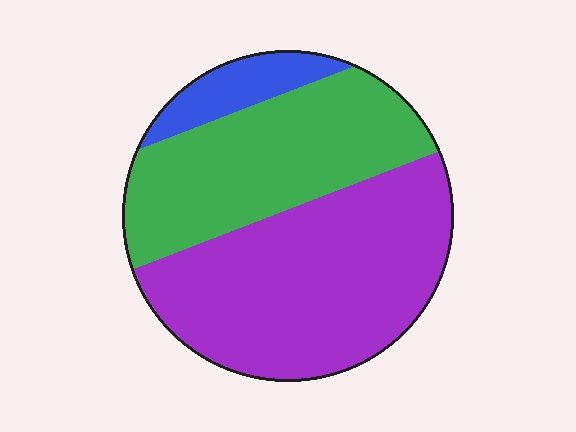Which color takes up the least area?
Blue, at roughly 10%.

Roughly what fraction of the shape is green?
Green covers roughly 40% of the shape.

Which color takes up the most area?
Purple, at roughly 50%.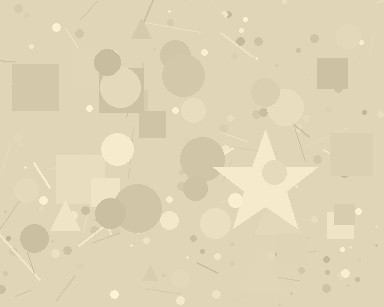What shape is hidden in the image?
A star is hidden in the image.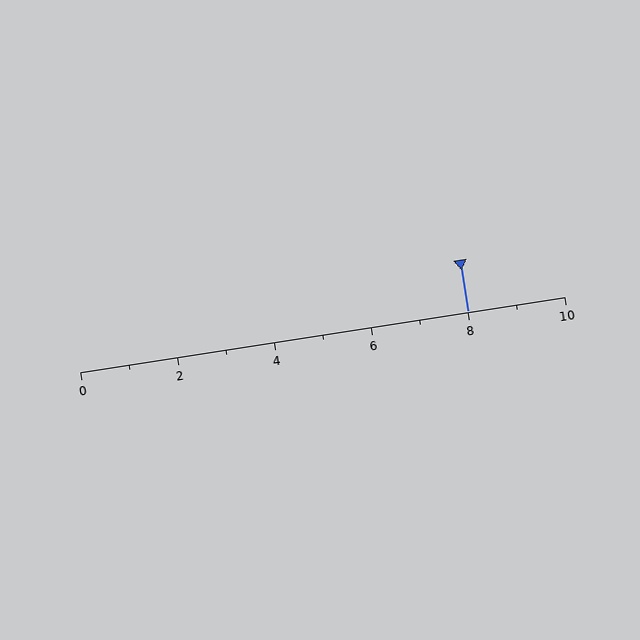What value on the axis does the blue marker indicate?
The marker indicates approximately 8.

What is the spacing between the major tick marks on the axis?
The major ticks are spaced 2 apart.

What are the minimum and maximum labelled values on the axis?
The axis runs from 0 to 10.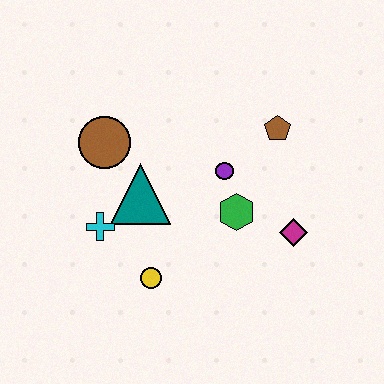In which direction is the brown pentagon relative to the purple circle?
The brown pentagon is to the right of the purple circle.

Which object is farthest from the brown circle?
The magenta diamond is farthest from the brown circle.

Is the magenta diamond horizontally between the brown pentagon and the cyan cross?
No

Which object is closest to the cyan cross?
The teal triangle is closest to the cyan cross.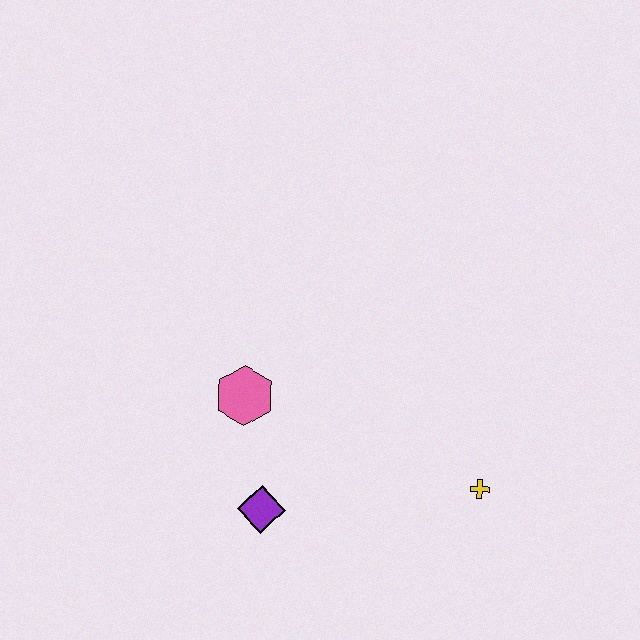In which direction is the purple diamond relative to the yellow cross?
The purple diamond is to the left of the yellow cross.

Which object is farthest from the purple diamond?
The yellow cross is farthest from the purple diamond.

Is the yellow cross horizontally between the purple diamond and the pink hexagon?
No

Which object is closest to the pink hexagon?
The purple diamond is closest to the pink hexagon.